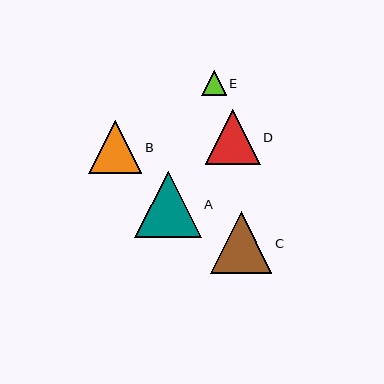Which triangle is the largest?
Triangle A is the largest with a size of approximately 66 pixels.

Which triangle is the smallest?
Triangle E is the smallest with a size of approximately 24 pixels.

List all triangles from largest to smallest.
From largest to smallest: A, C, D, B, E.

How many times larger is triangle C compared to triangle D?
Triangle C is approximately 1.1 times the size of triangle D.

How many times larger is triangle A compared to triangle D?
Triangle A is approximately 1.2 times the size of triangle D.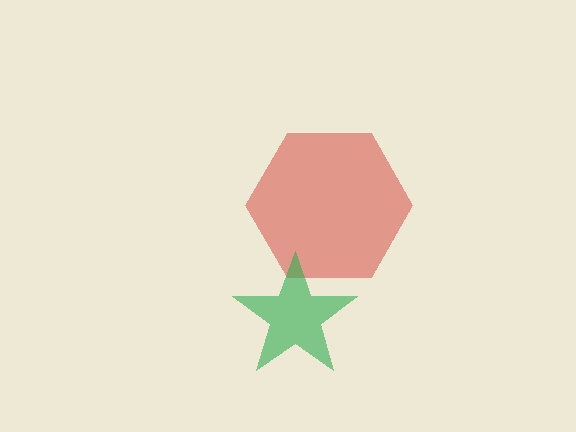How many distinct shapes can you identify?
There are 2 distinct shapes: a red hexagon, a green star.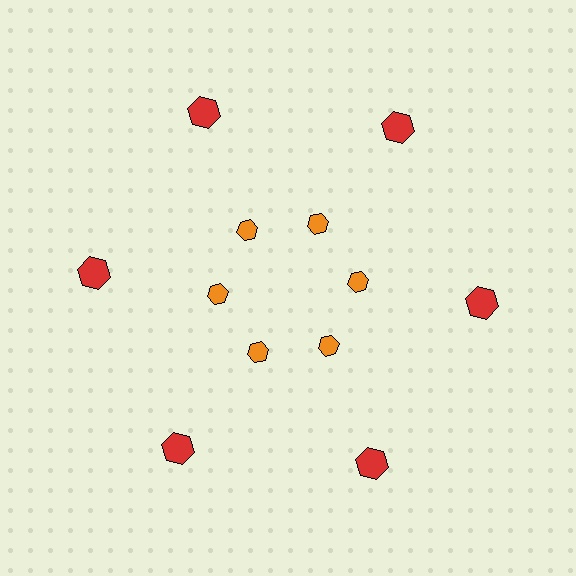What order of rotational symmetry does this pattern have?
This pattern has 6-fold rotational symmetry.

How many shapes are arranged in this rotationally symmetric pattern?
There are 12 shapes, arranged in 6 groups of 2.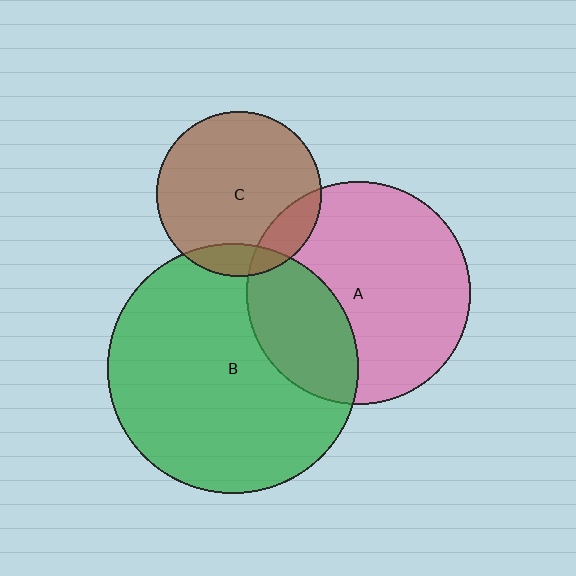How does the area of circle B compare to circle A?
Approximately 1.3 times.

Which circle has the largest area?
Circle B (green).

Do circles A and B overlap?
Yes.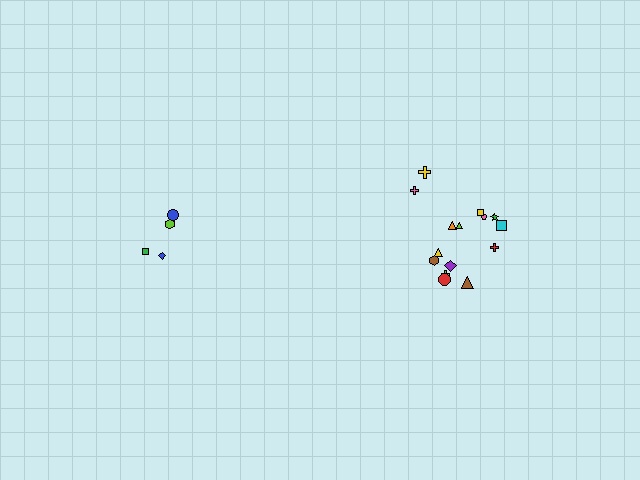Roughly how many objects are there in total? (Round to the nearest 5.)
Roughly 20 objects in total.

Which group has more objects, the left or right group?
The right group.